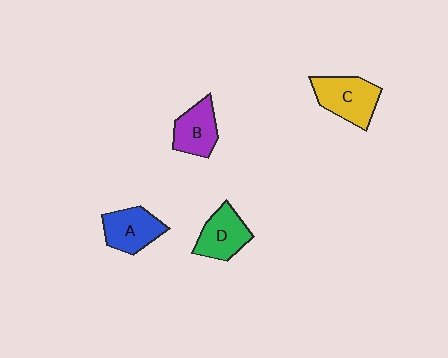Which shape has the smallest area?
Shape B (purple).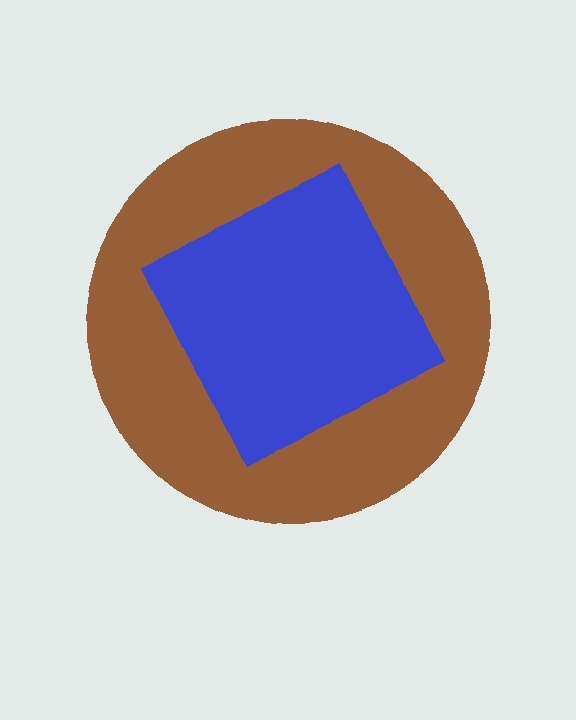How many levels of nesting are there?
2.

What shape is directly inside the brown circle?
The blue diamond.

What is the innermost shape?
The blue diamond.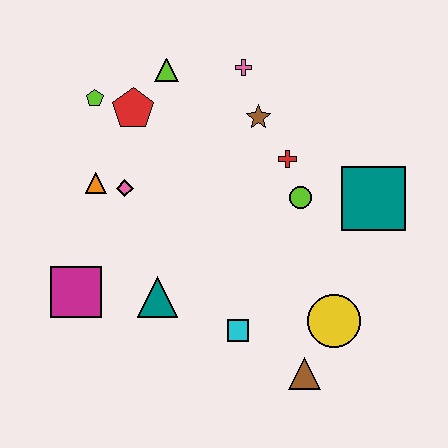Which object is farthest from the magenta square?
The teal square is farthest from the magenta square.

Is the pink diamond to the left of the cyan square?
Yes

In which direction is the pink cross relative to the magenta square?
The pink cross is above the magenta square.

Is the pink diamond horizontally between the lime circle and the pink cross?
No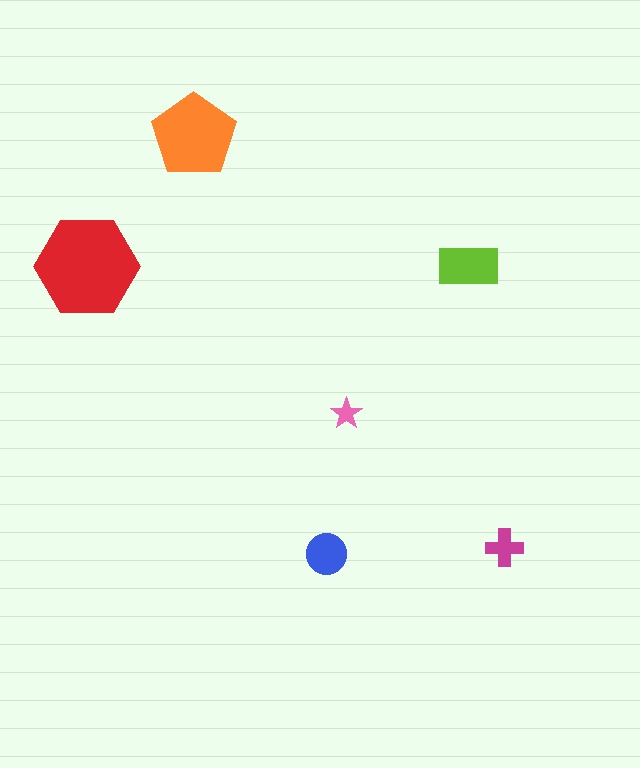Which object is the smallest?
The pink star.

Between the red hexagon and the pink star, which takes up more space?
The red hexagon.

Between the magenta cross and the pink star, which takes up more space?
The magenta cross.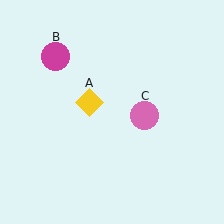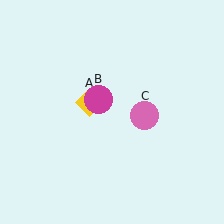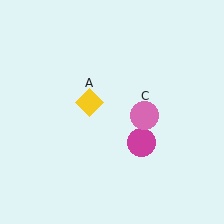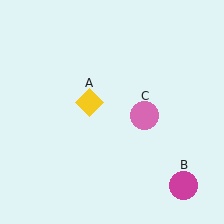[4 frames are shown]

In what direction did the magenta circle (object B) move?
The magenta circle (object B) moved down and to the right.